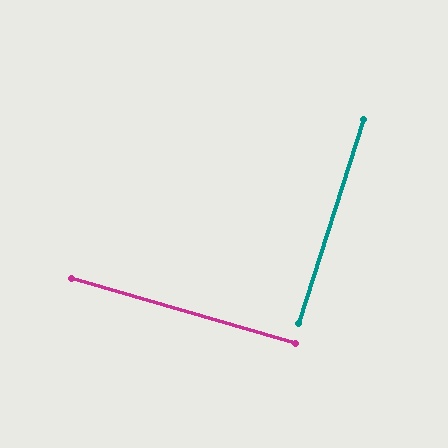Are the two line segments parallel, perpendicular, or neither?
Perpendicular — they meet at approximately 88°.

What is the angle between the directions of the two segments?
Approximately 88 degrees.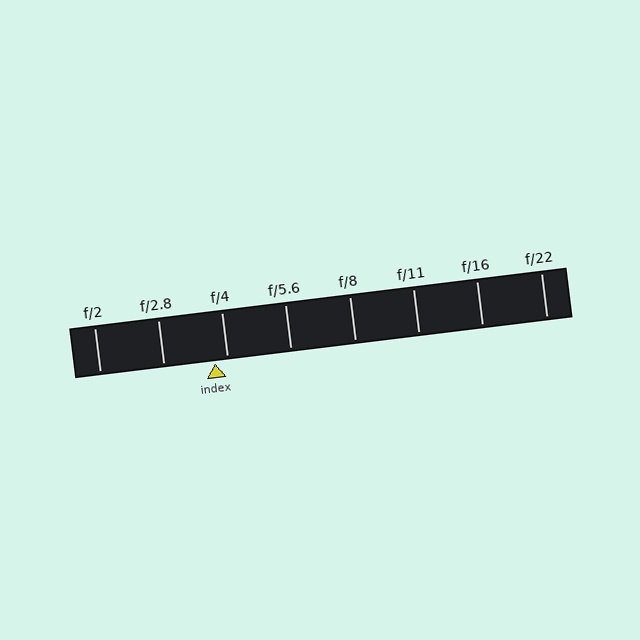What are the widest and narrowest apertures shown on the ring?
The widest aperture shown is f/2 and the narrowest is f/22.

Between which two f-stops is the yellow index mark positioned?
The index mark is between f/2.8 and f/4.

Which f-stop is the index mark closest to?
The index mark is closest to f/4.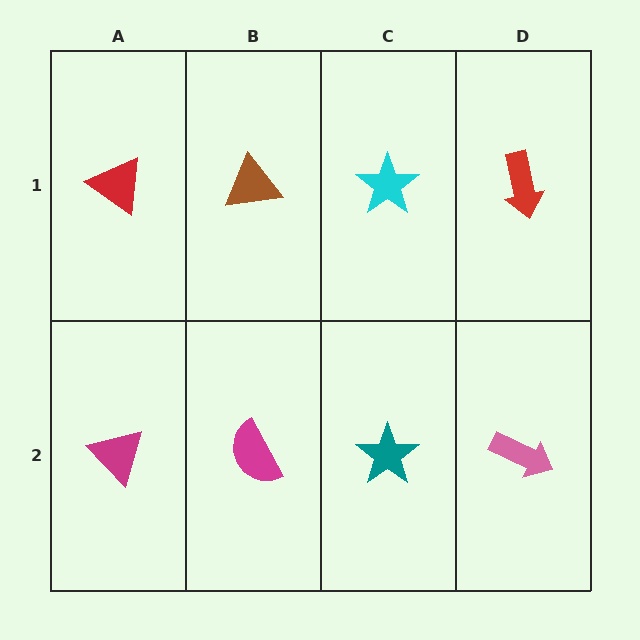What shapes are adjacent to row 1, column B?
A magenta semicircle (row 2, column B), a red triangle (row 1, column A), a cyan star (row 1, column C).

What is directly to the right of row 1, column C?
A red arrow.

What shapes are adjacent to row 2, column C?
A cyan star (row 1, column C), a magenta semicircle (row 2, column B), a pink arrow (row 2, column D).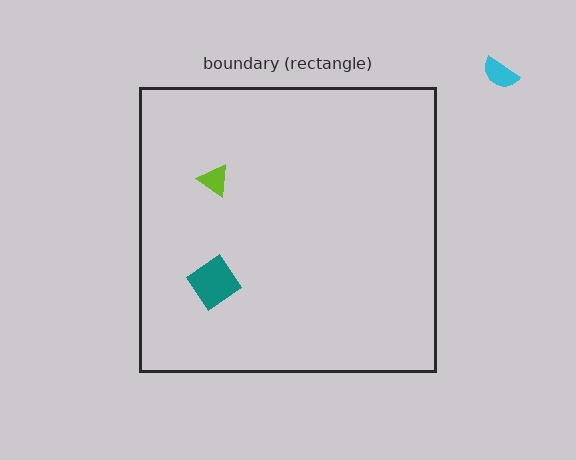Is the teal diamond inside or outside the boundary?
Inside.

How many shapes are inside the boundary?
2 inside, 1 outside.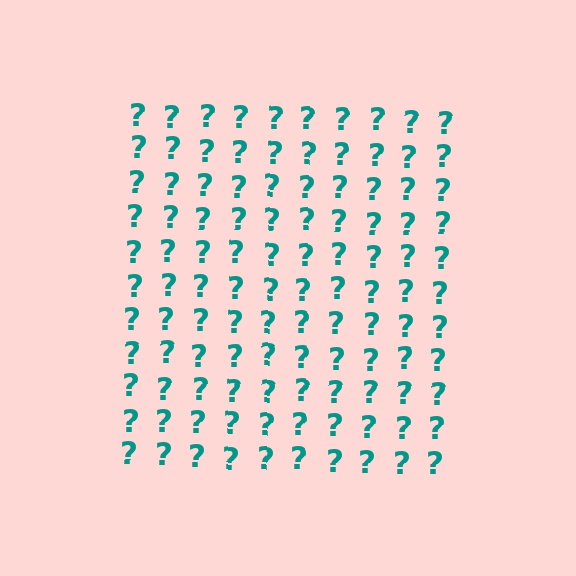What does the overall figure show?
The overall figure shows a square.